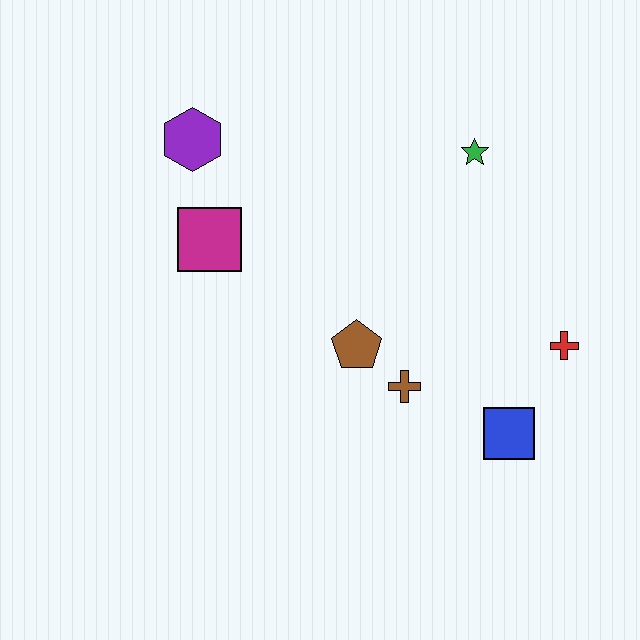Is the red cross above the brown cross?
Yes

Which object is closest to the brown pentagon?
The brown cross is closest to the brown pentagon.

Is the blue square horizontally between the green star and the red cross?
Yes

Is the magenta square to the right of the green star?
No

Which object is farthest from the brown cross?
The purple hexagon is farthest from the brown cross.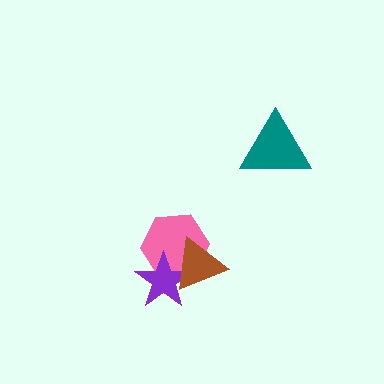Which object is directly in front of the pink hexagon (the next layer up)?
The purple star is directly in front of the pink hexagon.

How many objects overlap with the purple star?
2 objects overlap with the purple star.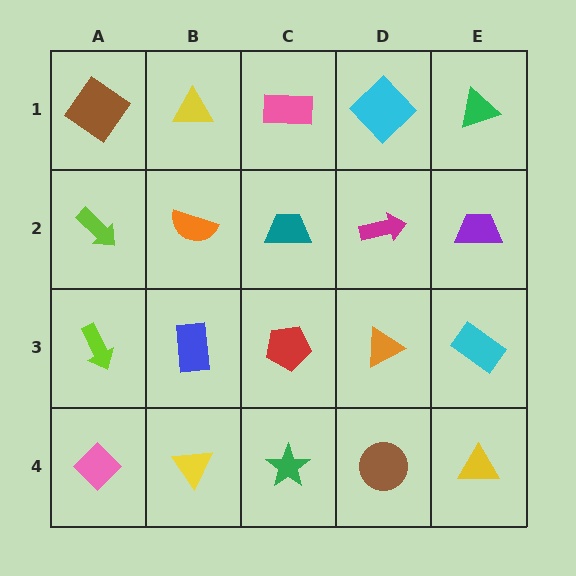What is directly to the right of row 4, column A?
A yellow triangle.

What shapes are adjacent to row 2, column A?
A brown diamond (row 1, column A), a lime arrow (row 3, column A), an orange semicircle (row 2, column B).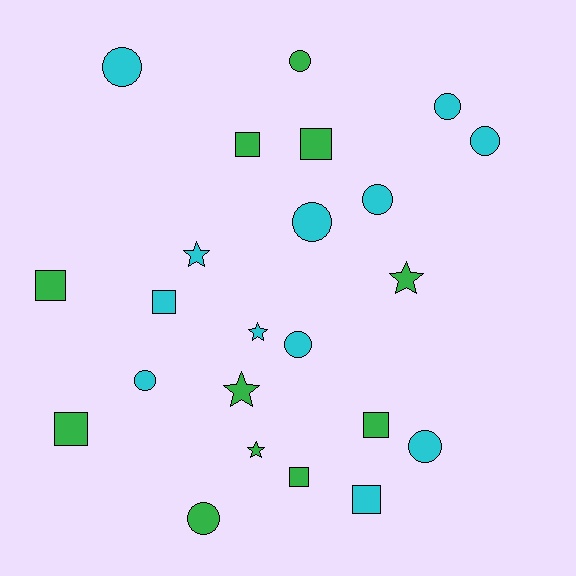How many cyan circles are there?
There are 8 cyan circles.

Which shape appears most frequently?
Circle, with 10 objects.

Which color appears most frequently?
Cyan, with 12 objects.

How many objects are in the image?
There are 23 objects.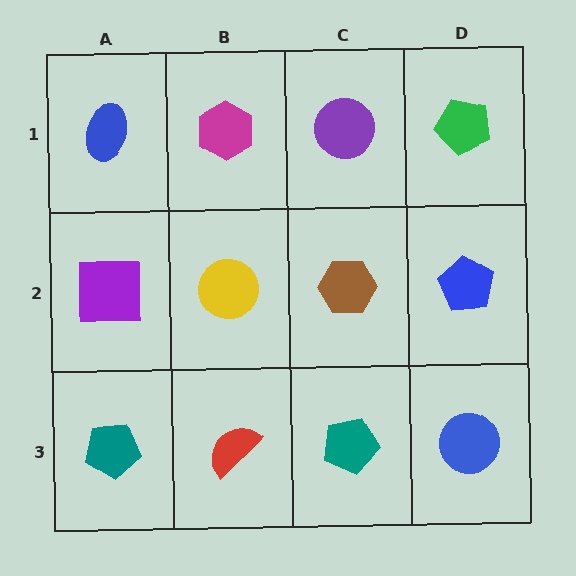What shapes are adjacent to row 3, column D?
A blue pentagon (row 2, column D), a teal pentagon (row 3, column C).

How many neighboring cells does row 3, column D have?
2.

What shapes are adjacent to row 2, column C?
A purple circle (row 1, column C), a teal pentagon (row 3, column C), a yellow circle (row 2, column B), a blue pentagon (row 2, column D).